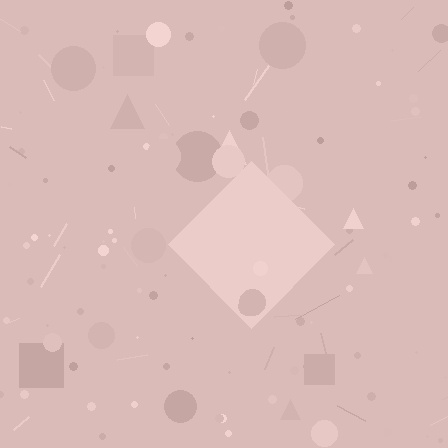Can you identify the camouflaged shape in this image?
The camouflaged shape is a diamond.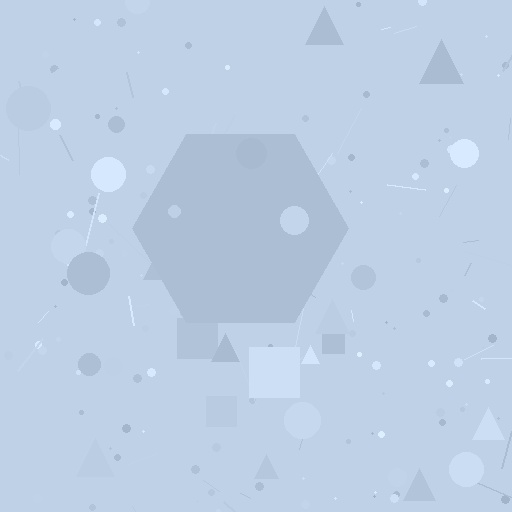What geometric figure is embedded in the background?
A hexagon is embedded in the background.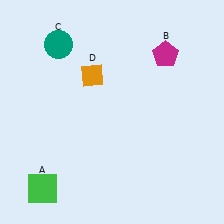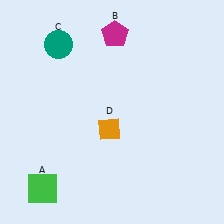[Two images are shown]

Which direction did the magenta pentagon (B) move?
The magenta pentagon (B) moved left.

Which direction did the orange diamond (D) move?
The orange diamond (D) moved down.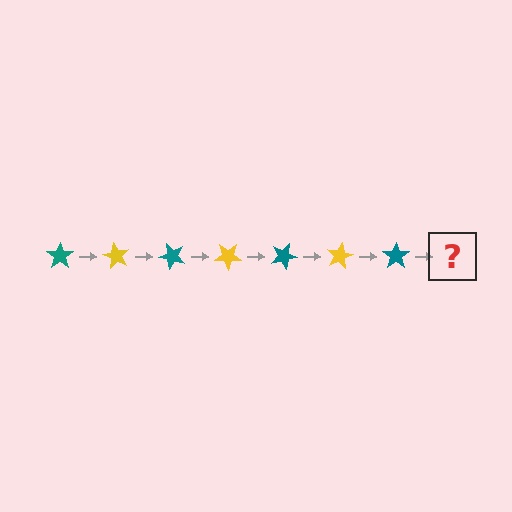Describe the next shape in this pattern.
It should be a yellow star, rotated 420 degrees from the start.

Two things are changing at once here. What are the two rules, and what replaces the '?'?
The two rules are that it rotates 60 degrees each step and the color cycles through teal and yellow. The '?' should be a yellow star, rotated 420 degrees from the start.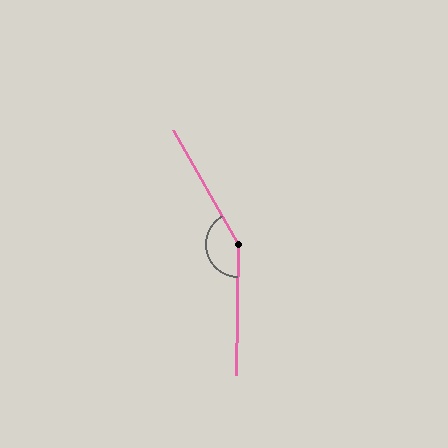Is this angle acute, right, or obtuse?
It is obtuse.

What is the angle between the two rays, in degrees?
Approximately 149 degrees.